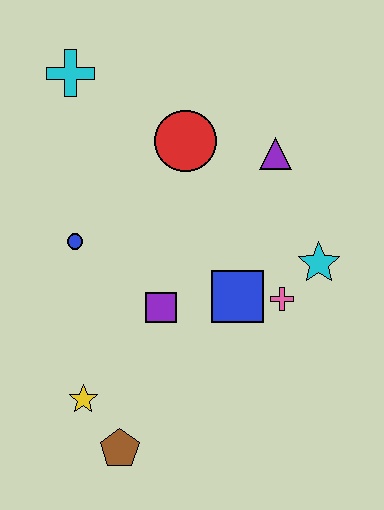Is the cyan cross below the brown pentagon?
No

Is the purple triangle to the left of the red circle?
No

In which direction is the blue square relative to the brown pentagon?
The blue square is above the brown pentagon.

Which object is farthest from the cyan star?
The cyan cross is farthest from the cyan star.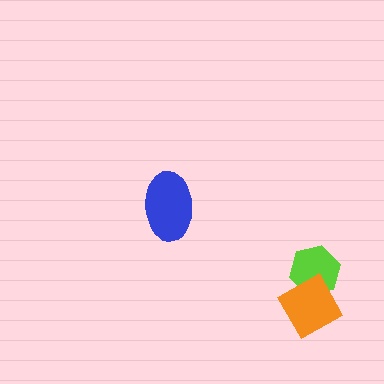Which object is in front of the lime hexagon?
The orange diamond is in front of the lime hexagon.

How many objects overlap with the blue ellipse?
0 objects overlap with the blue ellipse.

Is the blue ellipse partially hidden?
No, no other shape covers it.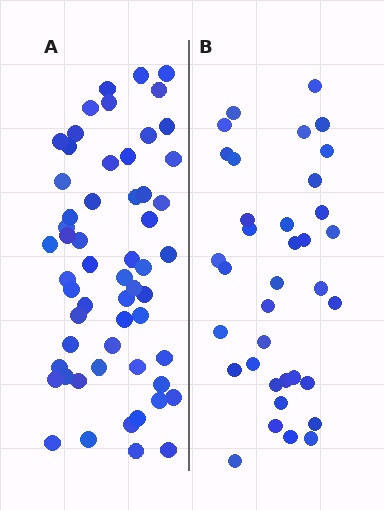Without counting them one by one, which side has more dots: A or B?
Region A (the left region) has more dots.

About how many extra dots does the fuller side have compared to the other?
Region A has approximately 20 more dots than region B.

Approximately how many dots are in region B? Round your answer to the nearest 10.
About 40 dots. (The exact count is 36, which rounds to 40.)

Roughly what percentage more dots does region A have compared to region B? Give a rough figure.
About 60% more.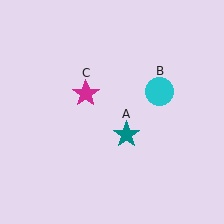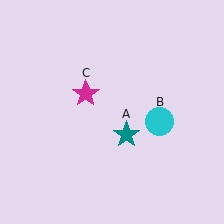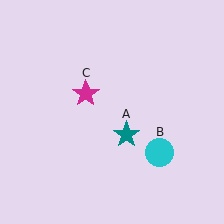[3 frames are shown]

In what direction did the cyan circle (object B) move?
The cyan circle (object B) moved down.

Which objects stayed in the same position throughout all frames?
Teal star (object A) and magenta star (object C) remained stationary.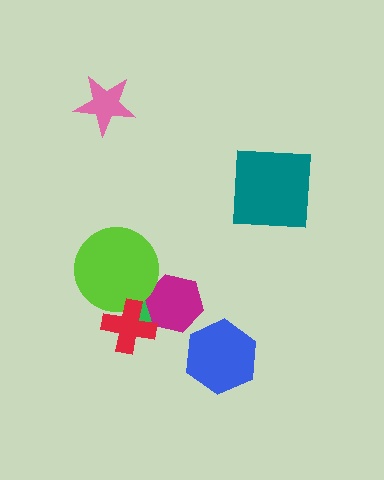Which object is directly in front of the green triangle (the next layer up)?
The magenta hexagon is directly in front of the green triangle.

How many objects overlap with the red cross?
3 objects overlap with the red cross.